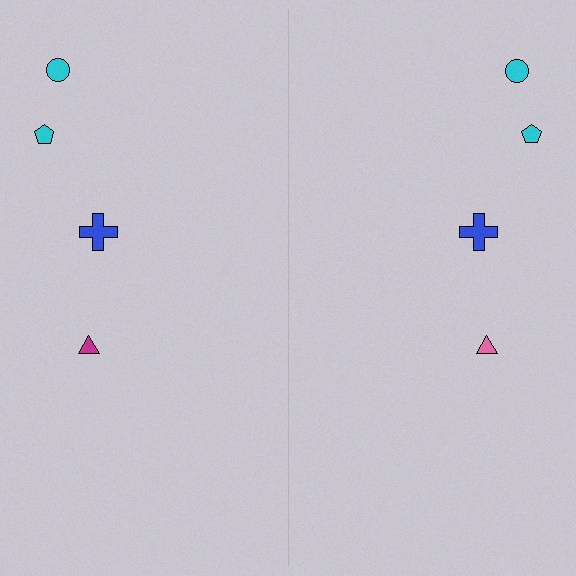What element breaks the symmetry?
The pink triangle on the right side breaks the symmetry — its mirror counterpart is magenta.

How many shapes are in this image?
There are 8 shapes in this image.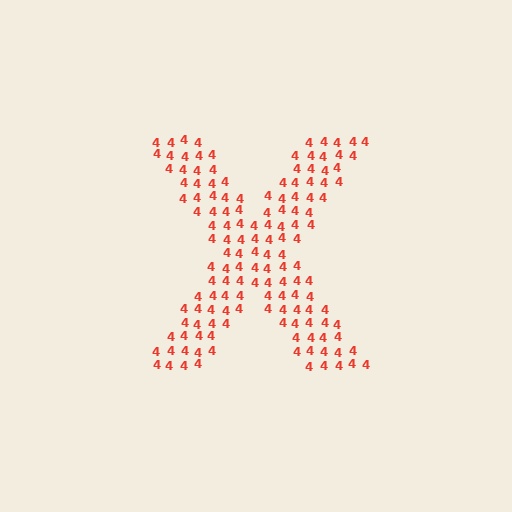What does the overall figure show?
The overall figure shows the letter X.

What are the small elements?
The small elements are digit 4's.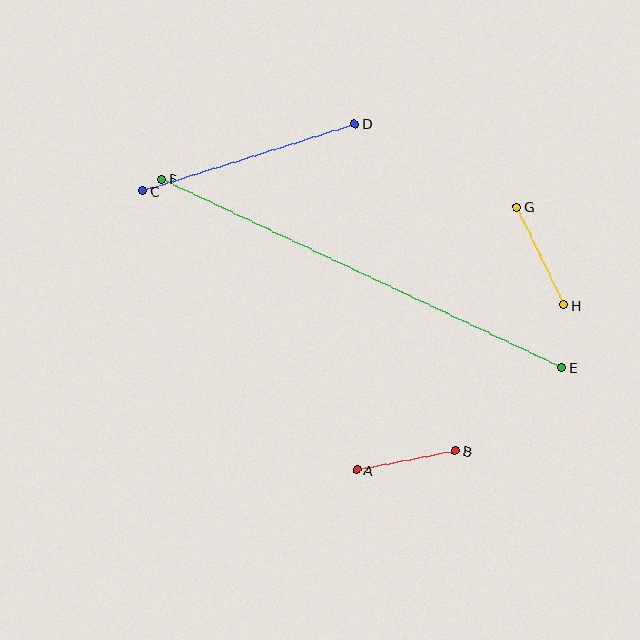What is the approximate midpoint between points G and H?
The midpoint is at approximately (540, 256) pixels.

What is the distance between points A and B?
The distance is approximately 101 pixels.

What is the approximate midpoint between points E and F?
The midpoint is at approximately (361, 273) pixels.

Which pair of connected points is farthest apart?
Points E and F are farthest apart.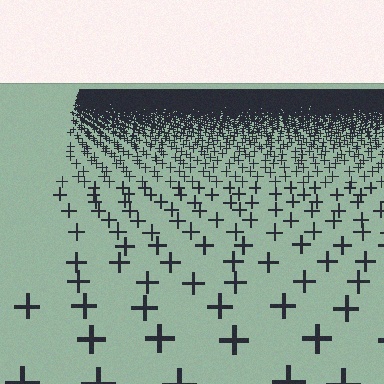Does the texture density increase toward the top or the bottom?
Density increases toward the top.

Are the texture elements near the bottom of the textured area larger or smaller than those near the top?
Larger. Near the bottom, elements are closer to the viewer and appear at a bigger on-screen size.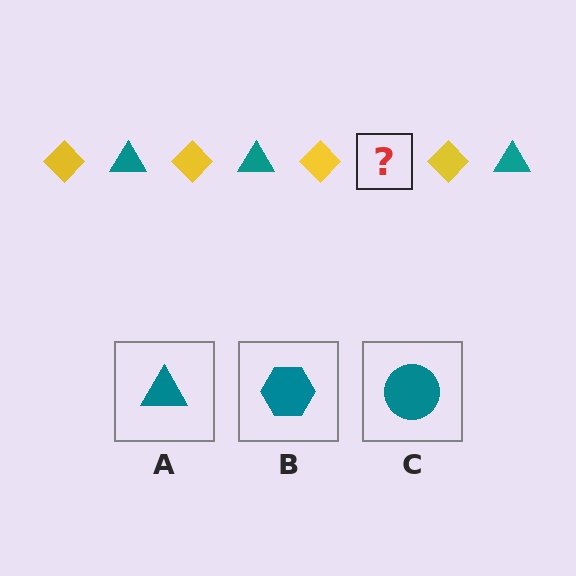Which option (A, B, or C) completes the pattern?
A.